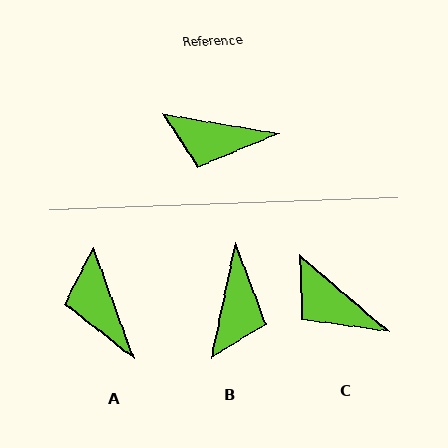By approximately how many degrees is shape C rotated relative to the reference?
Approximately 31 degrees clockwise.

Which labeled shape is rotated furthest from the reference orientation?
B, about 88 degrees away.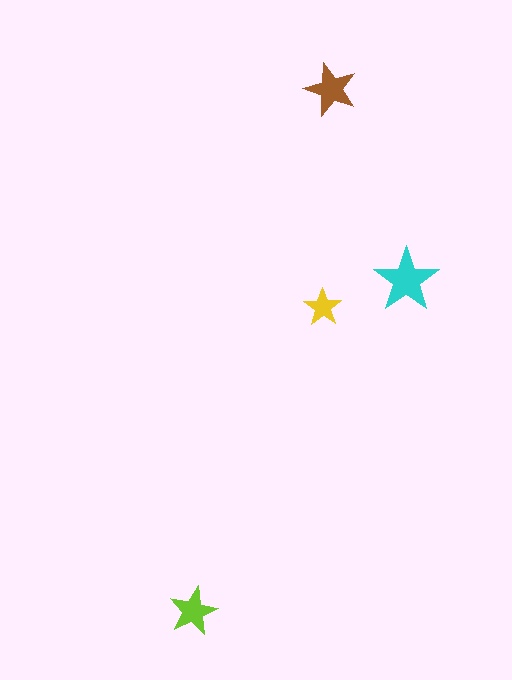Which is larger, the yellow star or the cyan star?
The cyan one.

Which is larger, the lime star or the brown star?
The brown one.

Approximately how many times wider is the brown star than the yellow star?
About 1.5 times wider.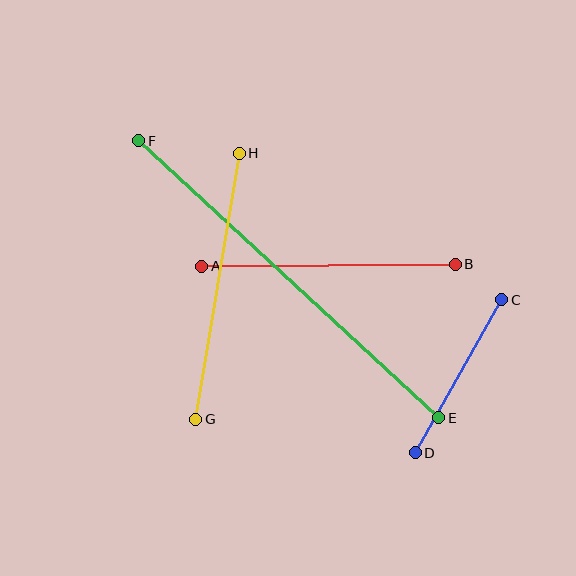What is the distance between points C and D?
The distance is approximately 176 pixels.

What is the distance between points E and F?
The distance is approximately 409 pixels.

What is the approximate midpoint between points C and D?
The midpoint is at approximately (459, 376) pixels.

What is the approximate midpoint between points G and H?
The midpoint is at approximately (217, 286) pixels.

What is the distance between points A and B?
The distance is approximately 254 pixels.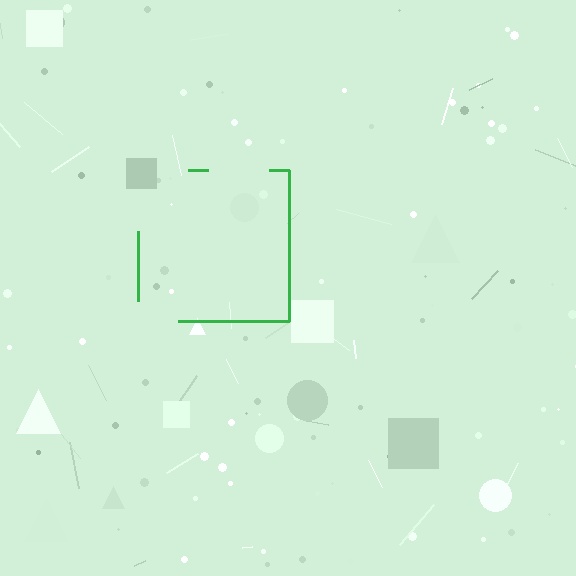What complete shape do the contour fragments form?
The contour fragments form a square.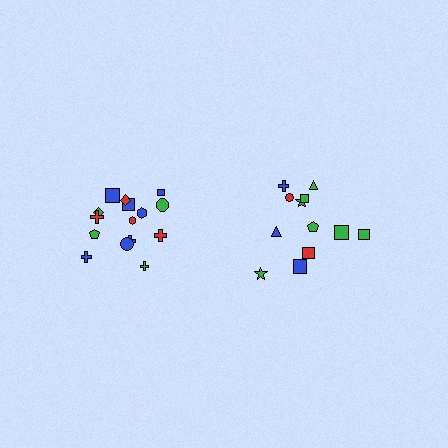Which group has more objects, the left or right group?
The left group.